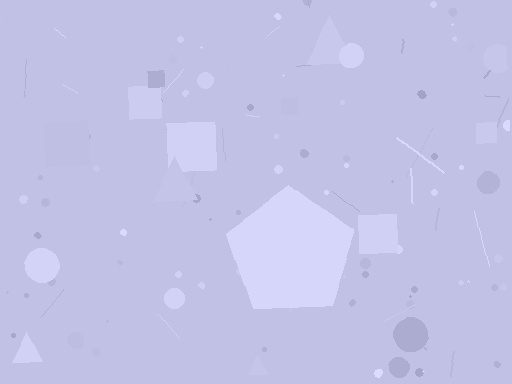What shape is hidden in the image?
A pentagon is hidden in the image.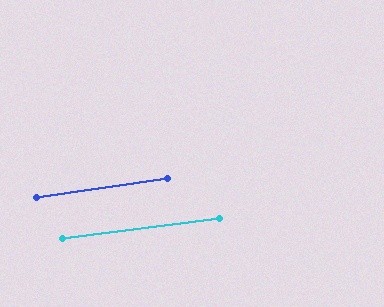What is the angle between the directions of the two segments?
Approximately 1 degree.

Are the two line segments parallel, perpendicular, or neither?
Parallel — their directions differ by only 0.8°.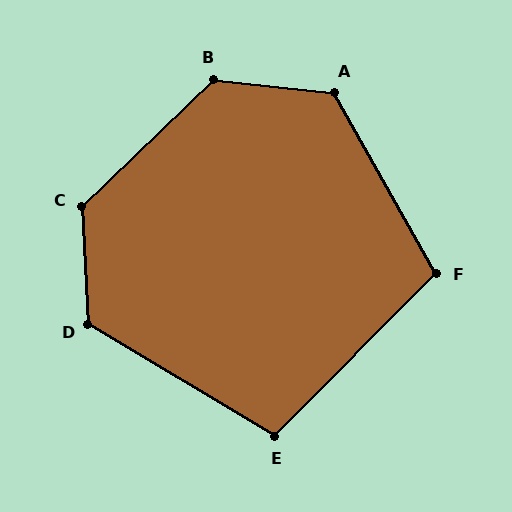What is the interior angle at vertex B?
Approximately 130 degrees (obtuse).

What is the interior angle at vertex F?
Approximately 106 degrees (obtuse).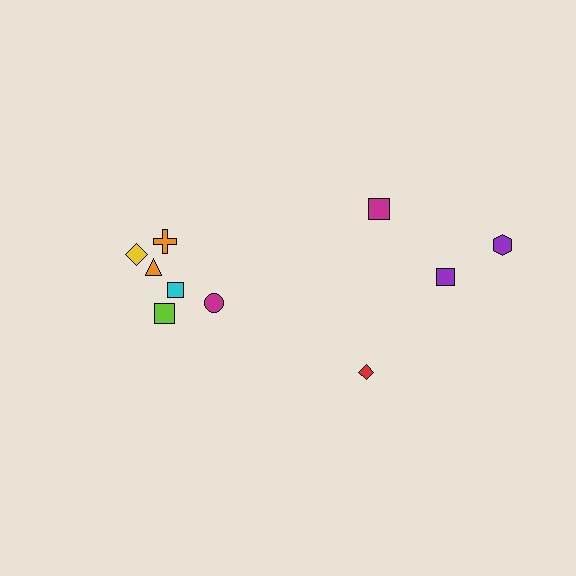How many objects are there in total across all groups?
There are 10 objects.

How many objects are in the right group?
There are 4 objects.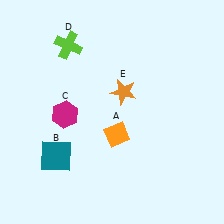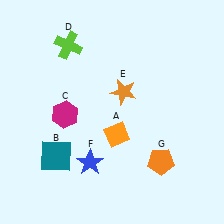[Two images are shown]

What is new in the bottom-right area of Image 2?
An orange pentagon (G) was added in the bottom-right area of Image 2.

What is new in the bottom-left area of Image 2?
A blue star (F) was added in the bottom-left area of Image 2.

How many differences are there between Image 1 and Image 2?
There are 2 differences between the two images.